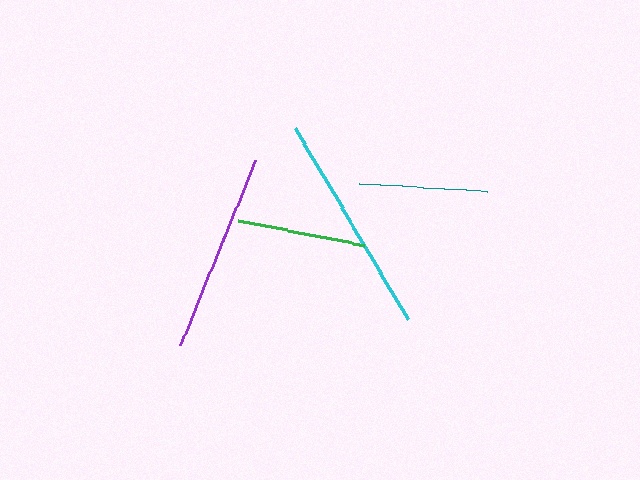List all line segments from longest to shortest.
From longest to shortest: cyan, purple, green, teal.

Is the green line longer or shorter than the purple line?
The purple line is longer than the green line.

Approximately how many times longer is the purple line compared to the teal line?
The purple line is approximately 1.6 times the length of the teal line.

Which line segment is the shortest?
The teal line is the shortest at approximately 128 pixels.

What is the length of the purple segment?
The purple segment is approximately 199 pixels long.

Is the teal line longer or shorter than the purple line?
The purple line is longer than the teal line.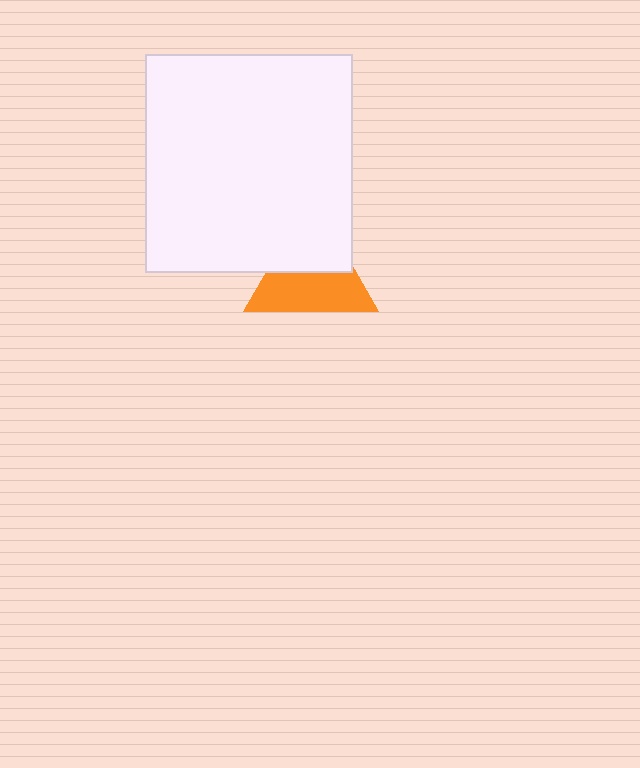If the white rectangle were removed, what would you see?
You would see the complete orange triangle.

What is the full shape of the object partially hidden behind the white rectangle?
The partially hidden object is an orange triangle.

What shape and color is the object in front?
The object in front is a white rectangle.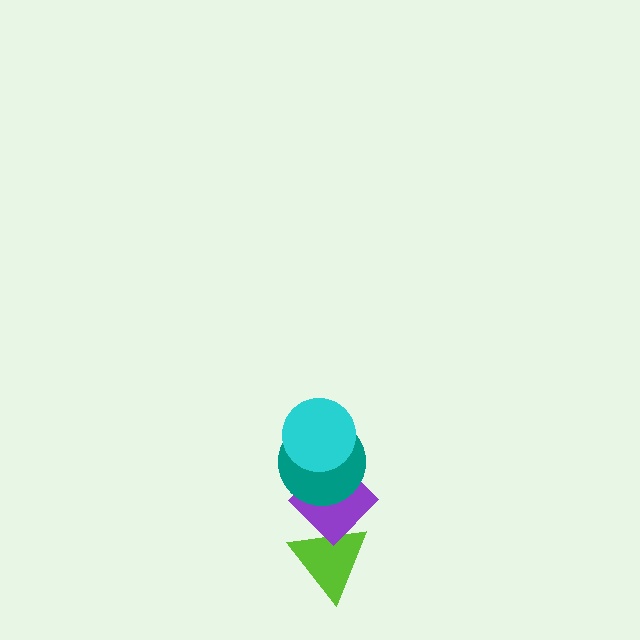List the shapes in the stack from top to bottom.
From top to bottom: the cyan circle, the teal circle, the purple diamond, the lime triangle.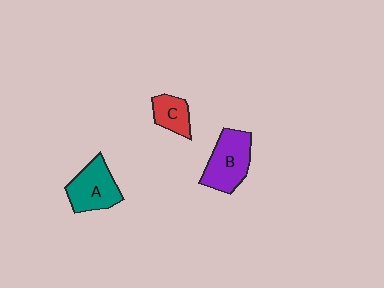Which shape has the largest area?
Shape B (purple).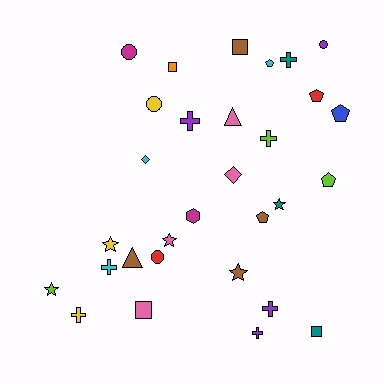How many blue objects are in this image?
There is 1 blue object.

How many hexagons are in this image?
There is 1 hexagon.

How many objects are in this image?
There are 30 objects.